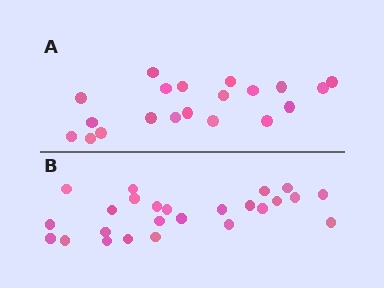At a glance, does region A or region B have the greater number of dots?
Region B (the bottom region) has more dots.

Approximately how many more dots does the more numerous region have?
Region B has about 5 more dots than region A.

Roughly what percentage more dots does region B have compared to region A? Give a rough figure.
About 25% more.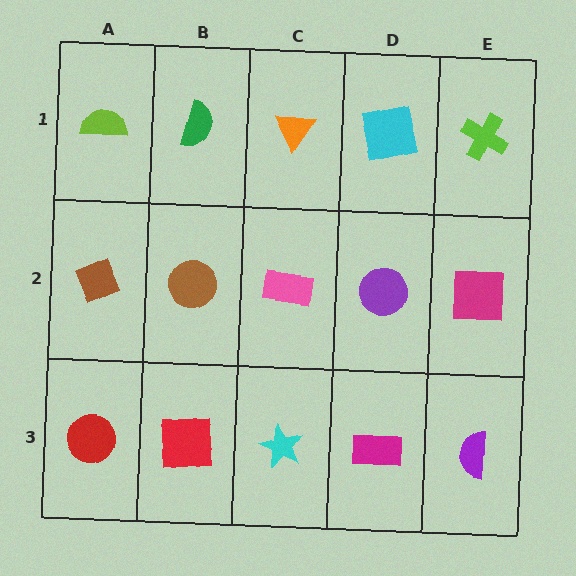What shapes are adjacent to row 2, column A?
A lime semicircle (row 1, column A), a red circle (row 3, column A), a brown circle (row 2, column B).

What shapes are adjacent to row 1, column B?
A brown circle (row 2, column B), a lime semicircle (row 1, column A), an orange triangle (row 1, column C).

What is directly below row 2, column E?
A purple semicircle.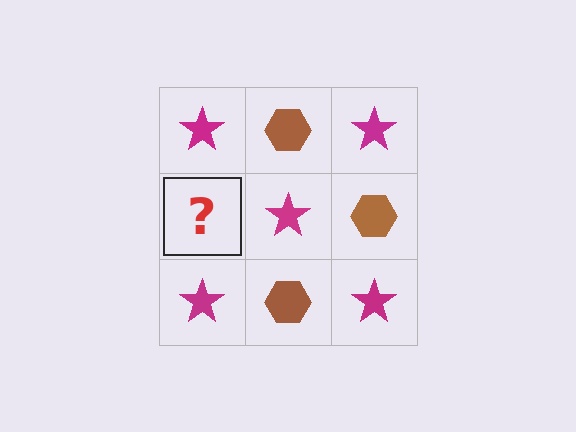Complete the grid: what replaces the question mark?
The question mark should be replaced with a brown hexagon.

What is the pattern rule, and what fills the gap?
The rule is that it alternates magenta star and brown hexagon in a checkerboard pattern. The gap should be filled with a brown hexagon.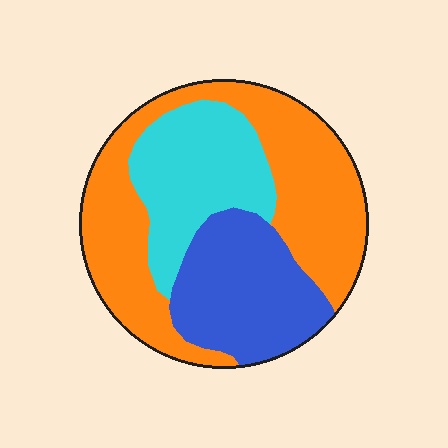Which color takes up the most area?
Orange, at roughly 50%.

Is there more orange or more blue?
Orange.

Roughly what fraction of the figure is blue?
Blue takes up between a sixth and a third of the figure.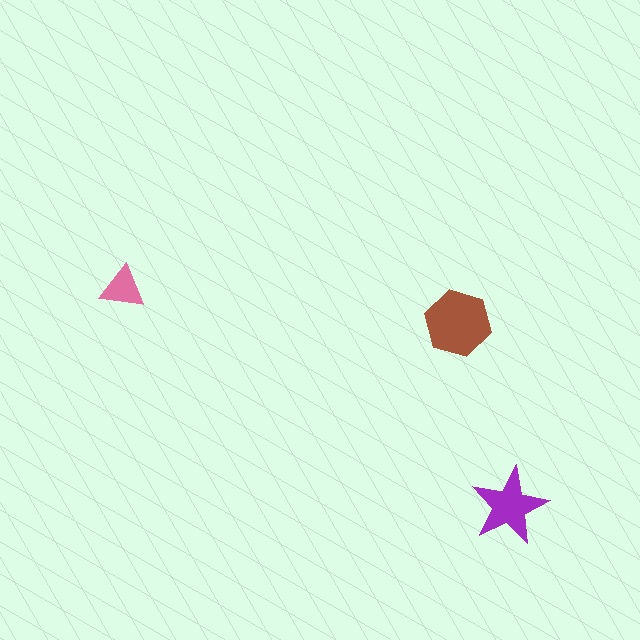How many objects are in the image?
There are 3 objects in the image.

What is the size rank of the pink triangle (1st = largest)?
3rd.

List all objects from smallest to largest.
The pink triangle, the purple star, the brown hexagon.